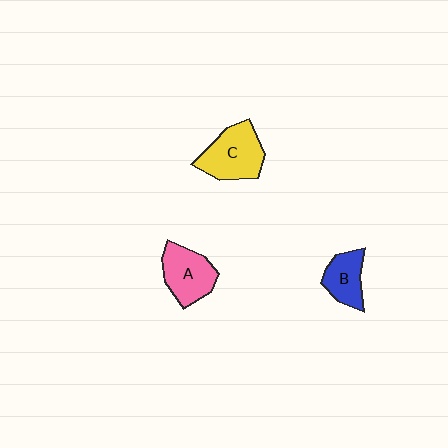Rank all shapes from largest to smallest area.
From largest to smallest: C (yellow), A (pink), B (blue).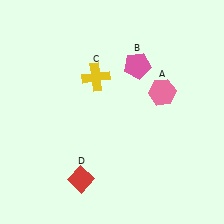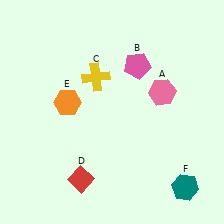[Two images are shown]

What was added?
An orange hexagon (E), a teal hexagon (F) were added in Image 2.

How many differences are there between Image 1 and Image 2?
There are 2 differences between the two images.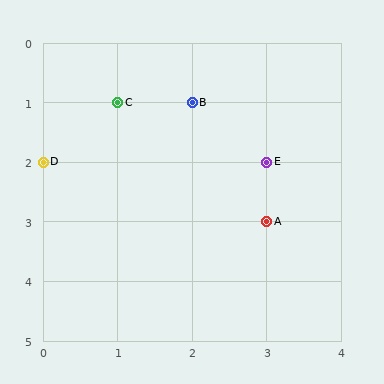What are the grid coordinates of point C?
Point C is at grid coordinates (1, 1).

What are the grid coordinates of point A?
Point A is at grid coordinates (3, 3).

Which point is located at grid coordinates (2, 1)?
Point B is at (2, 1).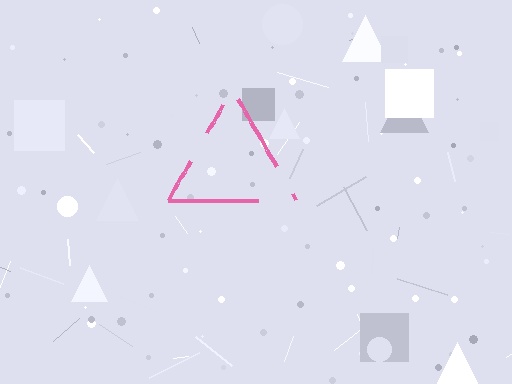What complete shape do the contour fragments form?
The contour fragments form a triangle.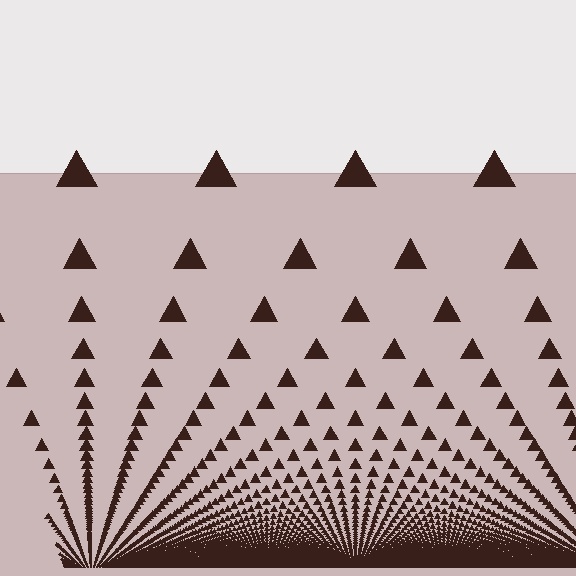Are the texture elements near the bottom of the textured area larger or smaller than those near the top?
Smaller. The gradient is inverted — elements near the bottom are smaller and denser.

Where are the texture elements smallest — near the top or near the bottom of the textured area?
Near the bottom.